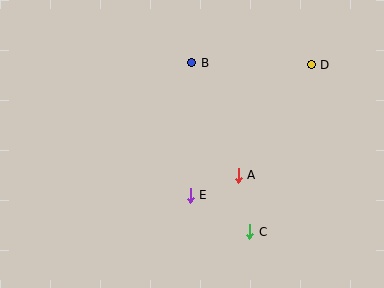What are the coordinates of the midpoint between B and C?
The midpoint between B and C is at (221, 147).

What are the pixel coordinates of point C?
Point C is at (250, 232).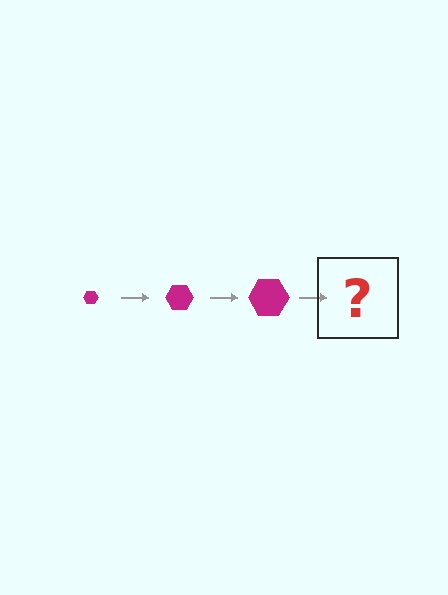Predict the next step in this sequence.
The next step is a magenta hexagon, larger than the previous one.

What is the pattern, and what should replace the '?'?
The pattern is that the hexagon gets progressively larger each step. The '?' should be a magenta hexagon, larger than the previous one.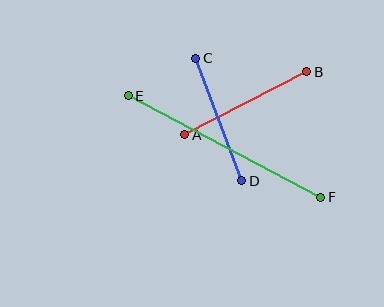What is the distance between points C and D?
The distance is approximately 131 pixels.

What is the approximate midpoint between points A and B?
The midpoint is at approximately (246, 103) pixels.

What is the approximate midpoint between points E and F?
The midpoint is at approximately (224, 147) pixels.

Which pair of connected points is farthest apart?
Points E and F are farthest apart.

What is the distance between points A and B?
The distance is approximately 137 pixels.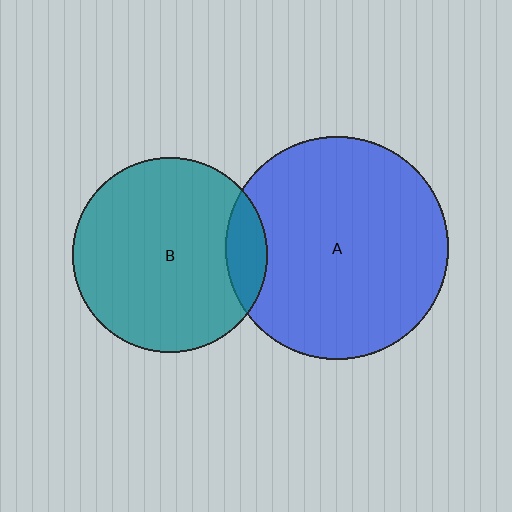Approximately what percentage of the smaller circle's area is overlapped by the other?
Approximately 10%.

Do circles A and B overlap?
Yes.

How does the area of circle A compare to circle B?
Approximately 1.3 times.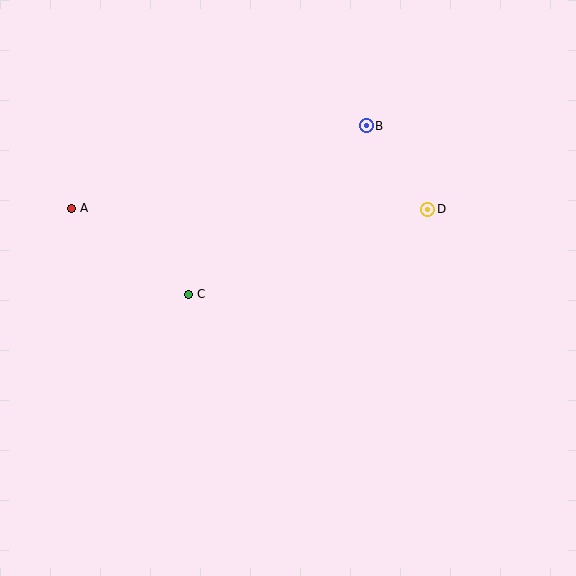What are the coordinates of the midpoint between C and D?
The midpoint between C and D is at (308, 252).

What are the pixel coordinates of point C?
Point C is at (188, 294).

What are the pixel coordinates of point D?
Point D is at (428, 209).